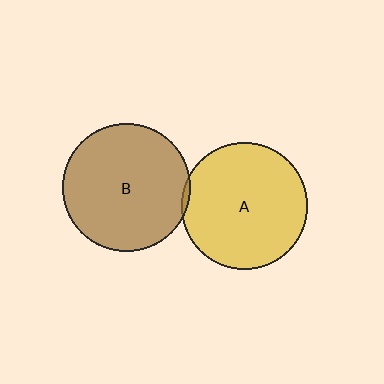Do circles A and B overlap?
Yes.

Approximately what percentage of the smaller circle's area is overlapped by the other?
Approximately 5%.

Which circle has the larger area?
Circle B (brown).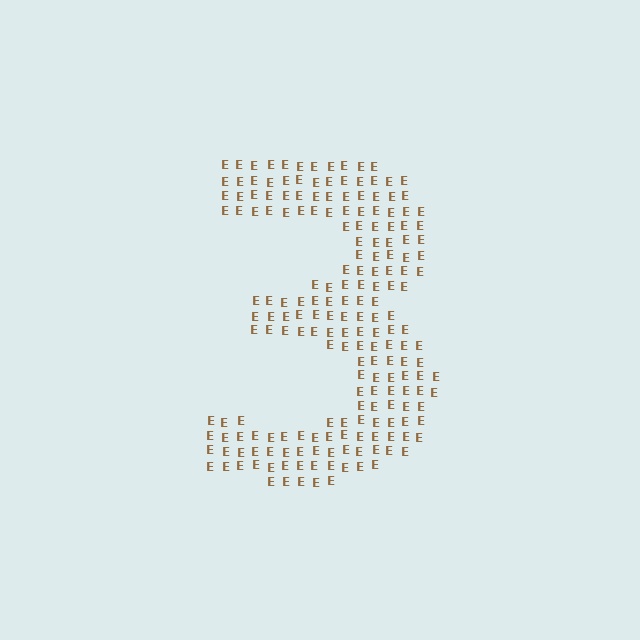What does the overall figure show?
The overall figure shows the digit 3.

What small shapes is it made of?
It is made of small letter E's.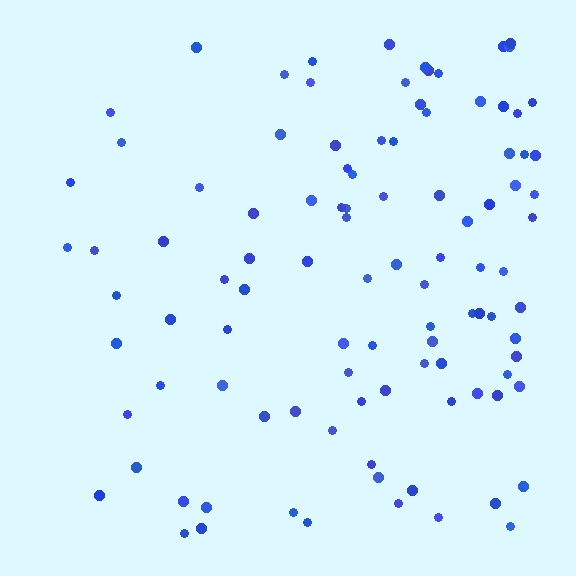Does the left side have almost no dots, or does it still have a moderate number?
Still a moderate number, just noticeably fewer than the right.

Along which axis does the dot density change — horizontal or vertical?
Horizontal.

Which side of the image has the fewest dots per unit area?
The left.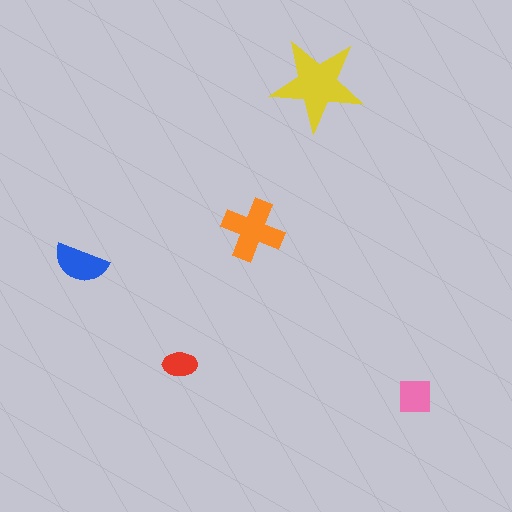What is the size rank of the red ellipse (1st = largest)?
5th.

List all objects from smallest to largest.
The red ellipse, the pink square, the blue semicircle, the orange cross, the yellow star.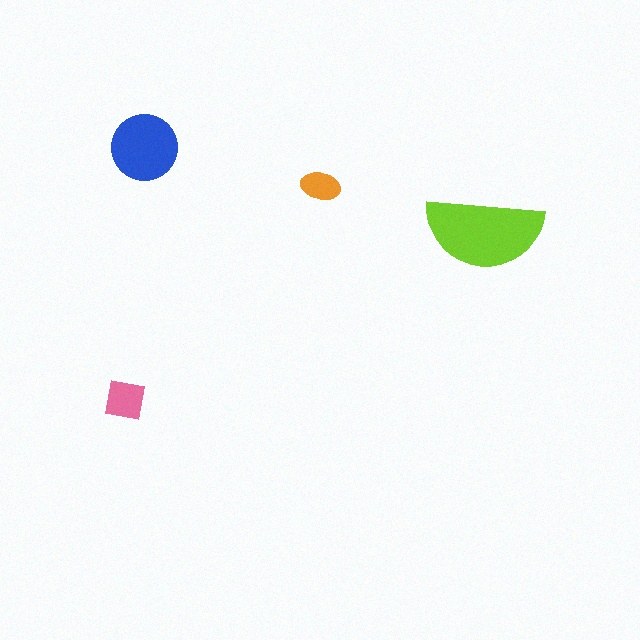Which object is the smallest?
The orange ellipse.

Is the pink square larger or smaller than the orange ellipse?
Larger.